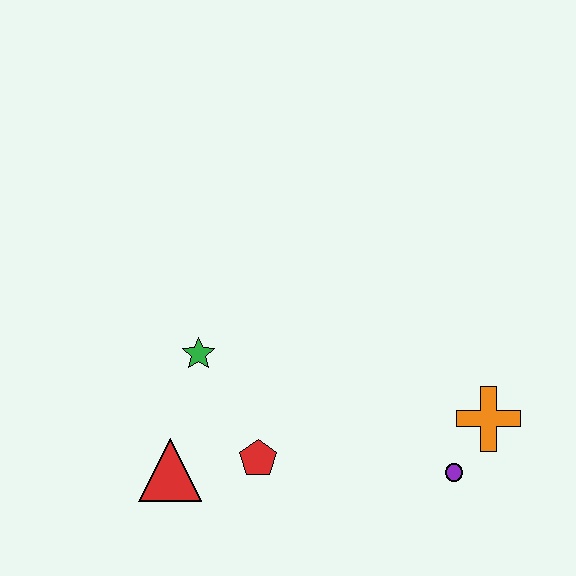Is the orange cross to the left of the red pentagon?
No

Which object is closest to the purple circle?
The orange cross is closest to the purple circle.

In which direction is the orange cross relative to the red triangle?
The orange cross is to the right of the red triangle.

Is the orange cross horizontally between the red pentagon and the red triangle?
No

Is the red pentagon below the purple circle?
No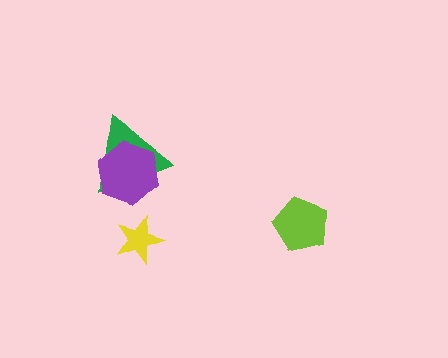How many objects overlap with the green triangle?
1 object overlaps with the green triangle.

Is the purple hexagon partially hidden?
No, no other shape covers it.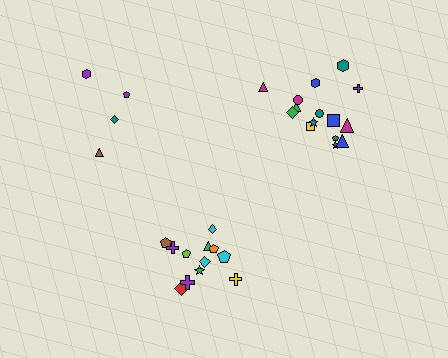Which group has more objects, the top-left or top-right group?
The top-right group.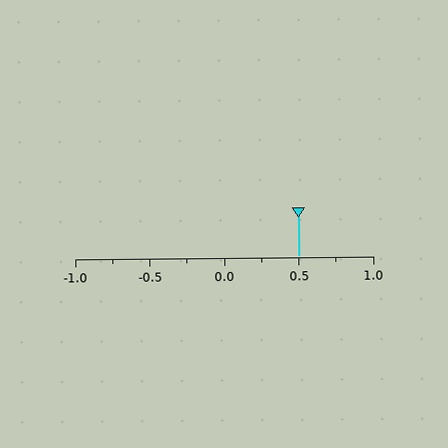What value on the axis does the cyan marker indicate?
The marker indicates approximately 0.5.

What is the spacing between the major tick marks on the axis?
The major ticks are spaced 0.5 apart.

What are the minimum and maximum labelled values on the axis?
The axis runs from -1.0 to 1.0.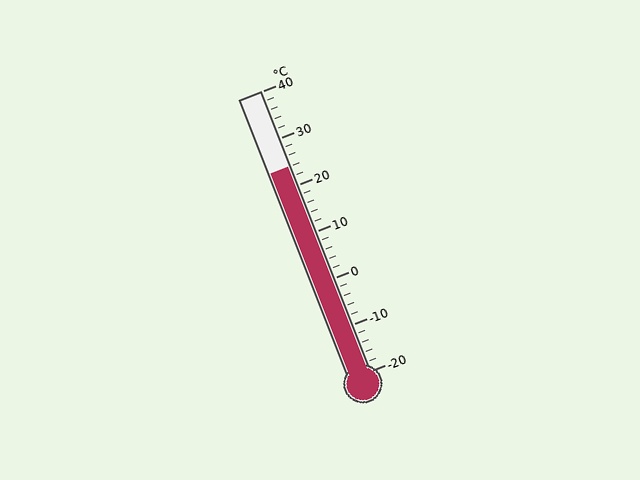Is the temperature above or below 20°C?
The temperature is above 20°C.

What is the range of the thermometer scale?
The thermometer scale ranges from -20°C to 40°C.